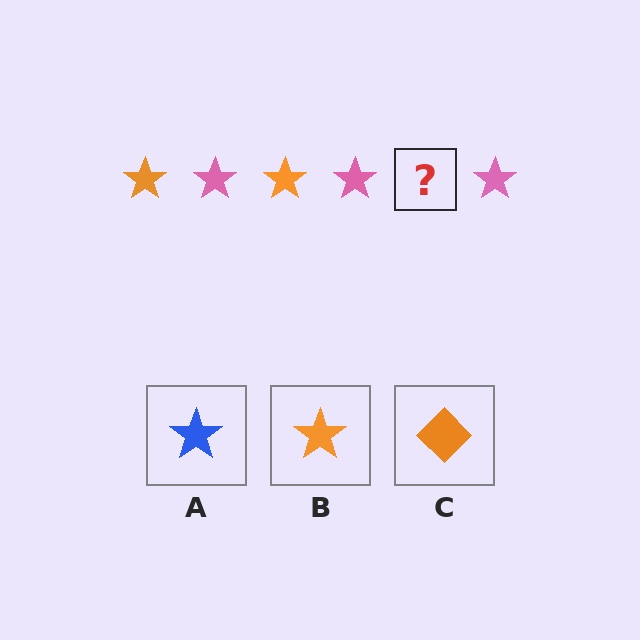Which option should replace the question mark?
Option B.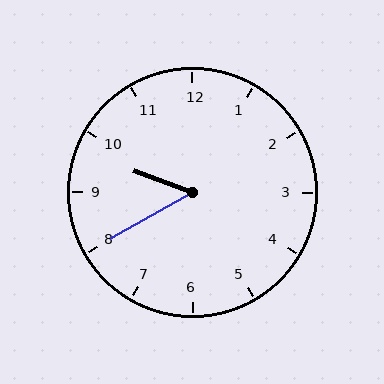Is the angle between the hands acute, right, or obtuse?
It is acute.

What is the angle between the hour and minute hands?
Approximately 50 degrees.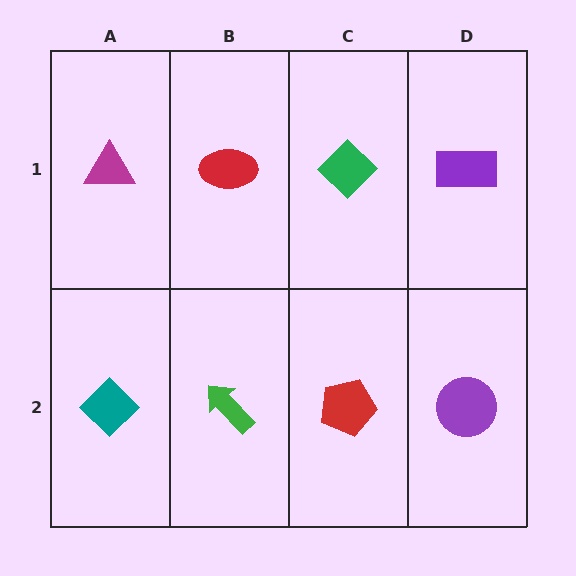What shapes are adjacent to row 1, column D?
A purple circle (row 2, column D), a green diamond (row 1, column C).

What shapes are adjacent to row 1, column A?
A teal diamond (row 2, column A), a red ellipse (row 1, column B).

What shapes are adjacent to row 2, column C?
A green diamond (row 1, column C), a green arrow (row 2, column B), a purple circle (row 2, column D).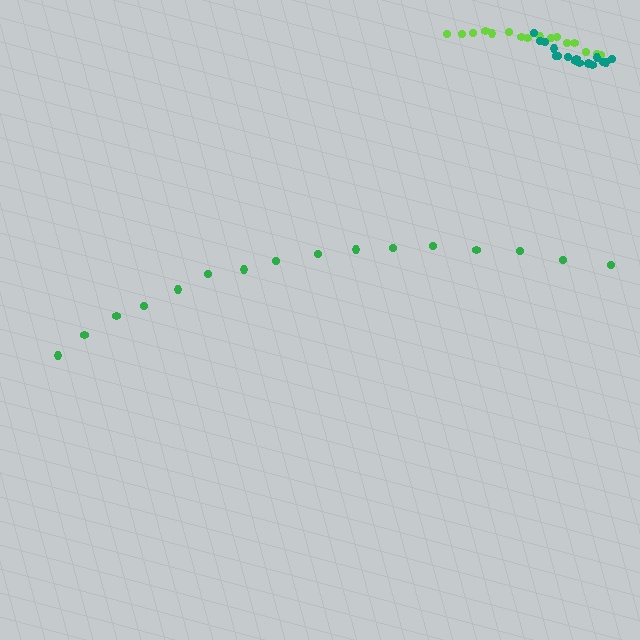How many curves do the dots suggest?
There are 3 distinct paths.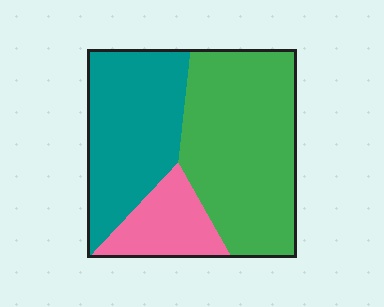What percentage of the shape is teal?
Teal takes up between a third and a half of the shape.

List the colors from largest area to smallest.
From largest to smallest: green, teal, pink.